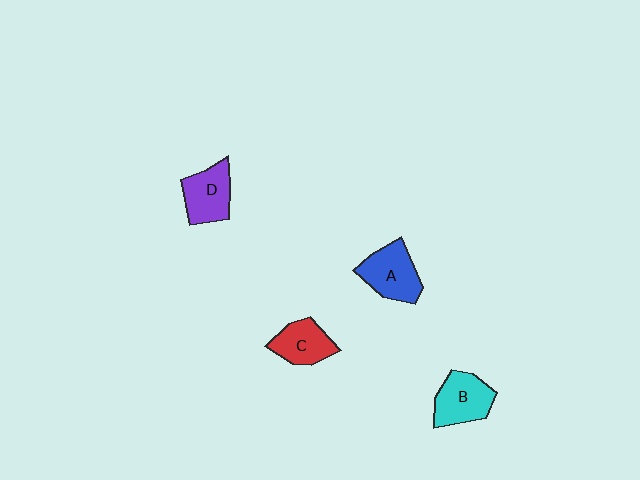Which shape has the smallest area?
Shape C (red).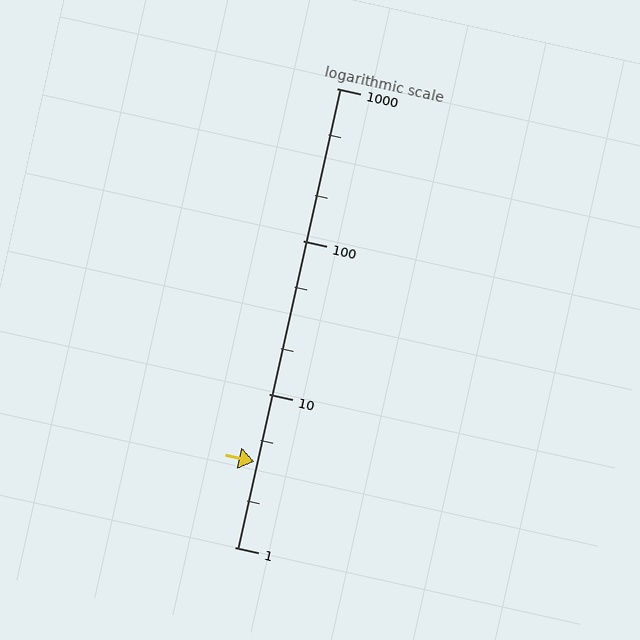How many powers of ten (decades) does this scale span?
The scale spans 3 decades, from 1 to 1000.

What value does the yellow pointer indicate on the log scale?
The pointer indicates approximately 3.6.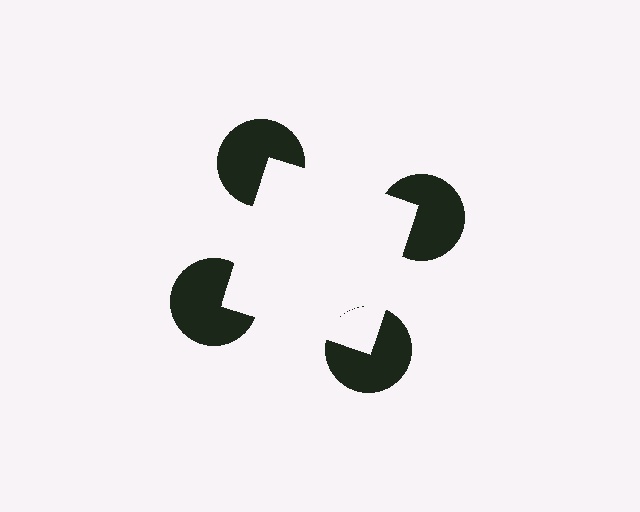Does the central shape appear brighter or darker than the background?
It typically appears slightly brighter than the background, even though no actual brightness change is drawn.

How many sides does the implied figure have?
4 sides.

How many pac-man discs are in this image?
There are 4 — one at each vertex of the illusory square.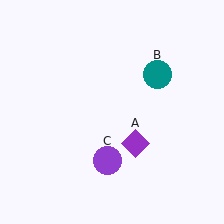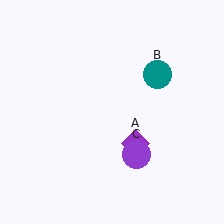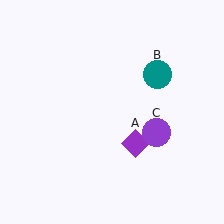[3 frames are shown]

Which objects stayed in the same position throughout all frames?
Purple diamond (object A) and teal circle (object B) remained stationary.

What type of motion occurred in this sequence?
The purple circle (object C) rotated counterclockwise around the center of the scene.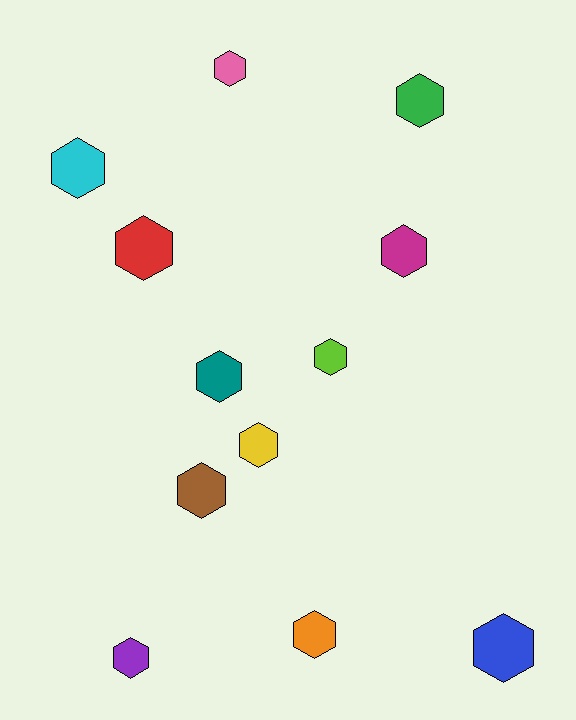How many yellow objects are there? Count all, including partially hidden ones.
There is 1 yellow object.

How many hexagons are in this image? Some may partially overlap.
There are 12 hexagons.